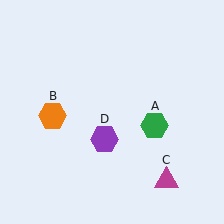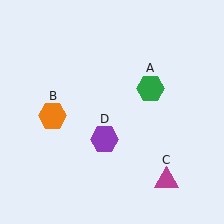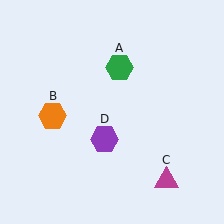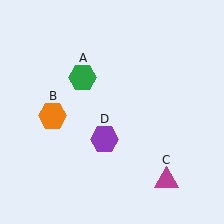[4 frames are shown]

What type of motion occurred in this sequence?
The green hexagon (object A) rotated counterclockwise around the center of the scene.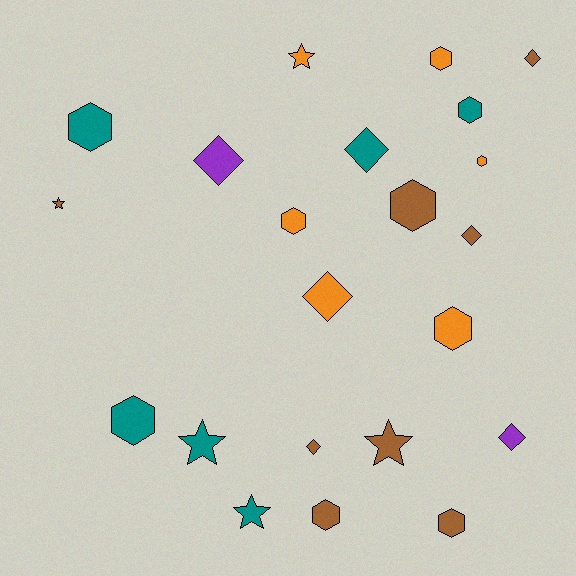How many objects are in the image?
There are 22 objects.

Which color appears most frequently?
Brown, with 8 objects.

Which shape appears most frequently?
Hexagon, with 10 objects.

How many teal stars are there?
There are 2 teal stars.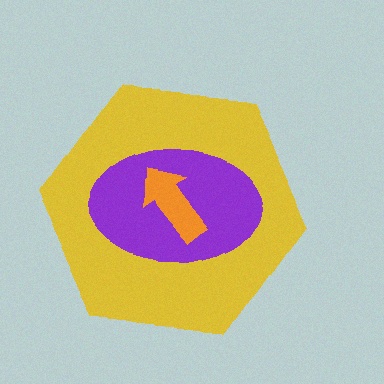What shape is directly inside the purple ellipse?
The orange arrow.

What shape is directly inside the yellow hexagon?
The purple ellipse.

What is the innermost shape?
The orange arrow.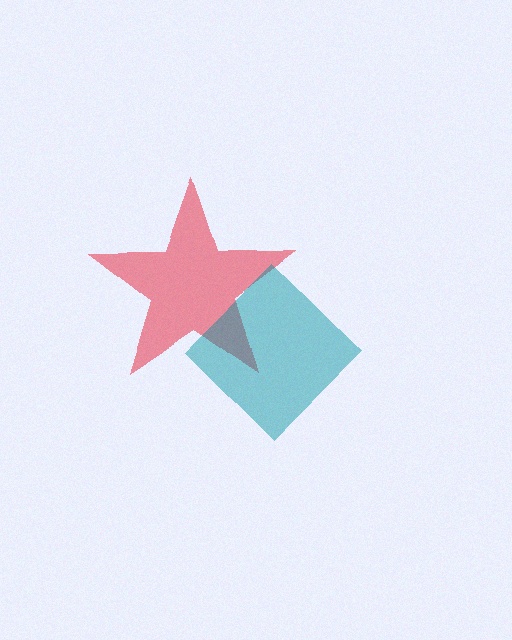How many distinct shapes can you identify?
There are 2 distinct shapes: a red star, a teal diamond.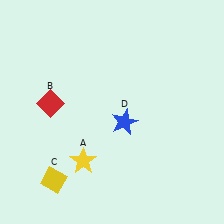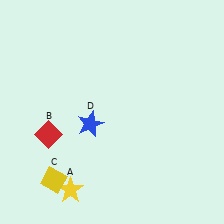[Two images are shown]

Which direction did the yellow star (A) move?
The yellow star (A) moved down.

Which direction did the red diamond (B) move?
The red diamond (B) moved down.